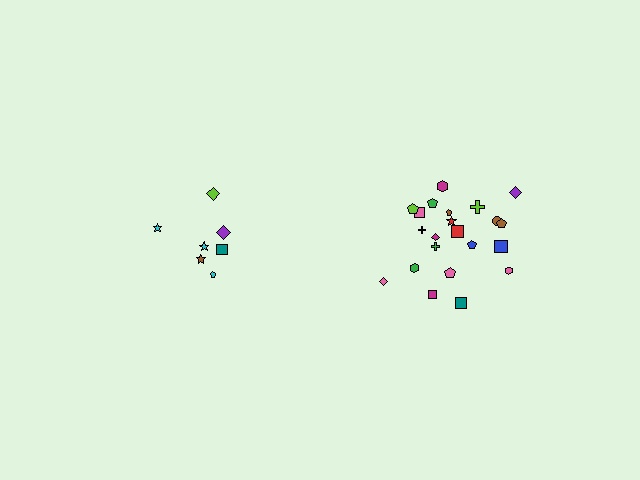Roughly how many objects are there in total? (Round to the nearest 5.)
Roughly 30 objects in total.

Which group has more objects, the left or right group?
The right group.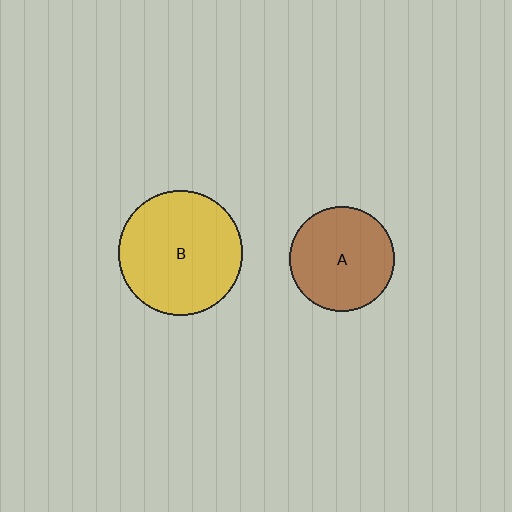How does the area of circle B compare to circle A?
Approximately 1.4 times.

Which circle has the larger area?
Circle B (yellow).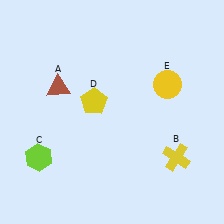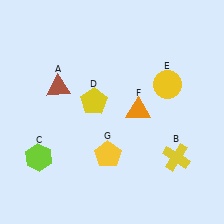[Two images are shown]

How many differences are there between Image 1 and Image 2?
There are 2 differences between the two images.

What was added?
An orange triangle (F), a yellow pentagon (G) were added in Image 2.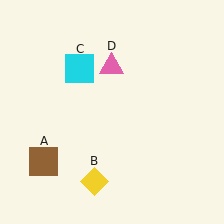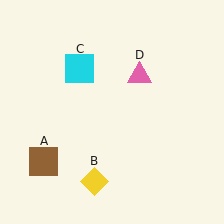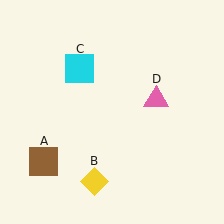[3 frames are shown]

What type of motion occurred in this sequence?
The pink triangle (object D) rotated clockwise around the center of the scene.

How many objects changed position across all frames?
1 object changed position: pink triangle (object D).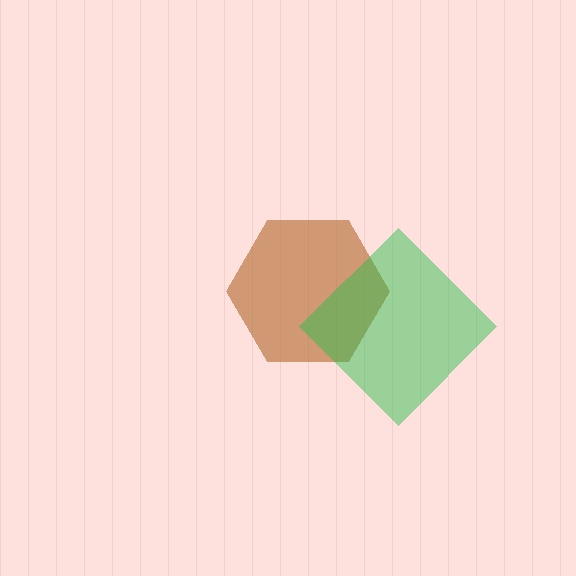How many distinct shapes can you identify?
There are 2 distinct shapes: a brown hexagon, a green diamond.